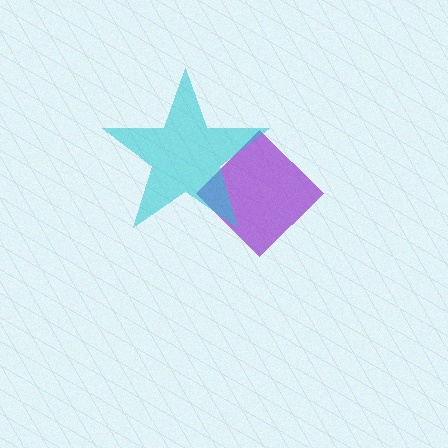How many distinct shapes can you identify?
There are 2 distinct shapes: a purple diamond, a cyan star.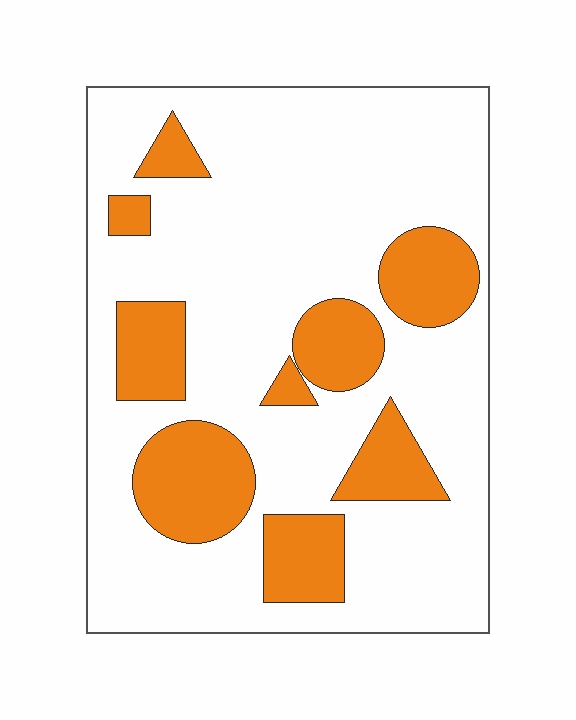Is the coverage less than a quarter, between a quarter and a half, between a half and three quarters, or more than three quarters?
Less than a quarter.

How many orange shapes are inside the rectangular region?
9.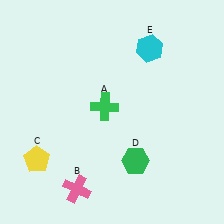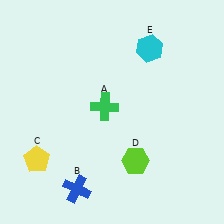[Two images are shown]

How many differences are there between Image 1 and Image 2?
There are 2 differences between the two images.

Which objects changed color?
B changed from pink to blue. D changed from green to lime.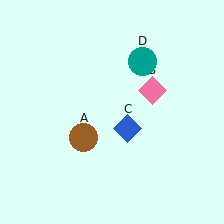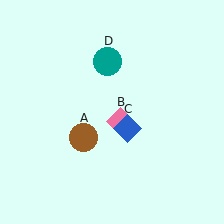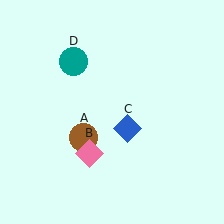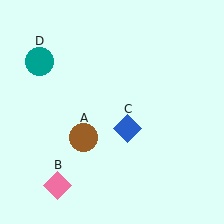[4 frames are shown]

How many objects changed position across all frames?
2 objects changed position: pink diamond (object B), teal circle (object D).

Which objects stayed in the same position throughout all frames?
Brown circle (object A) and blue diamond (object C) remained stationary.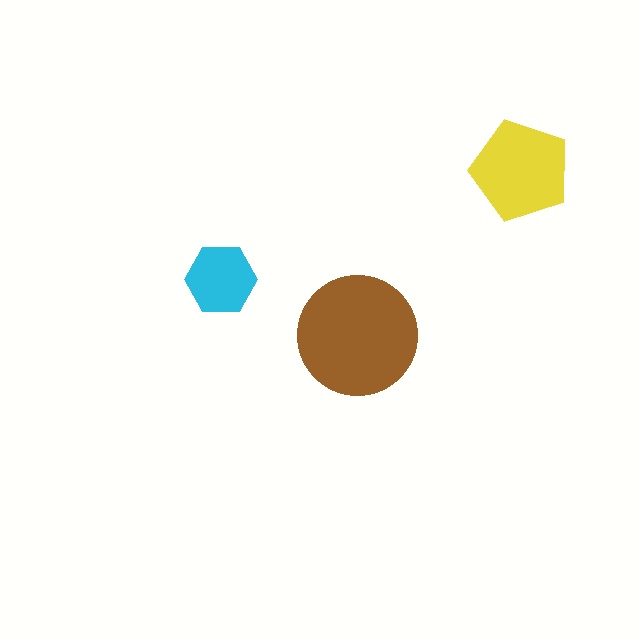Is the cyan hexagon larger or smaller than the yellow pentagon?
Smaller.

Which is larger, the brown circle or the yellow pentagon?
The brown circle.